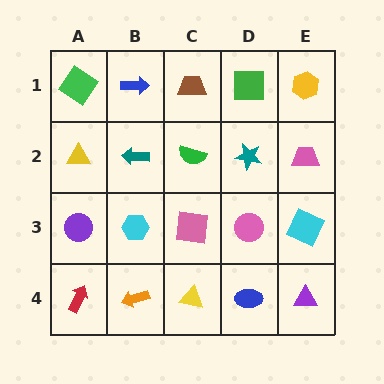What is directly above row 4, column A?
A purple circle.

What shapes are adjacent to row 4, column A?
A purple circle (row 3, column A), an orange arrow (row 4, column B).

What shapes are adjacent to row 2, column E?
A yellow hexagon (row 1, column E), a cyan square (row 3, column E), a teal star (row 2, column D).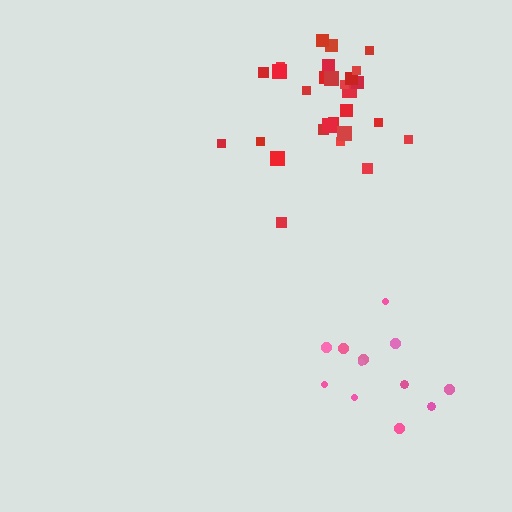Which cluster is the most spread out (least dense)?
Pink.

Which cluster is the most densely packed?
Red.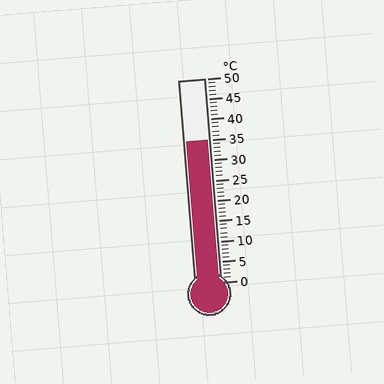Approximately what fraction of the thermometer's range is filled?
The thermometer is filled to approximately 70% of its range.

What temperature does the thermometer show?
The thermometer shows approximately 35°C.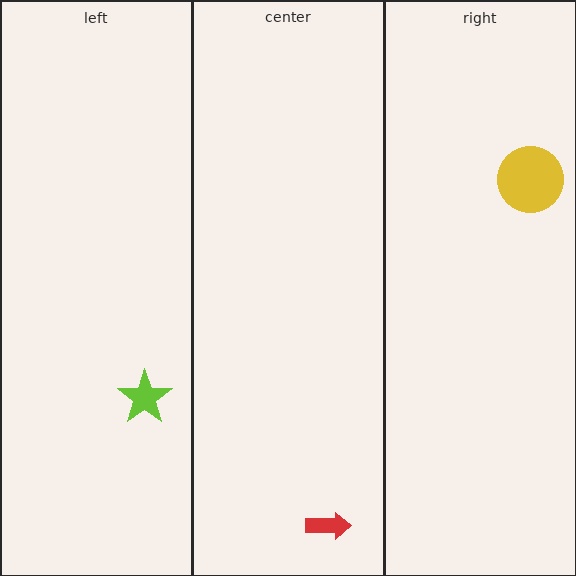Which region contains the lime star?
The left region.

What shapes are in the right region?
The yellow circle.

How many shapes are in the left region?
1.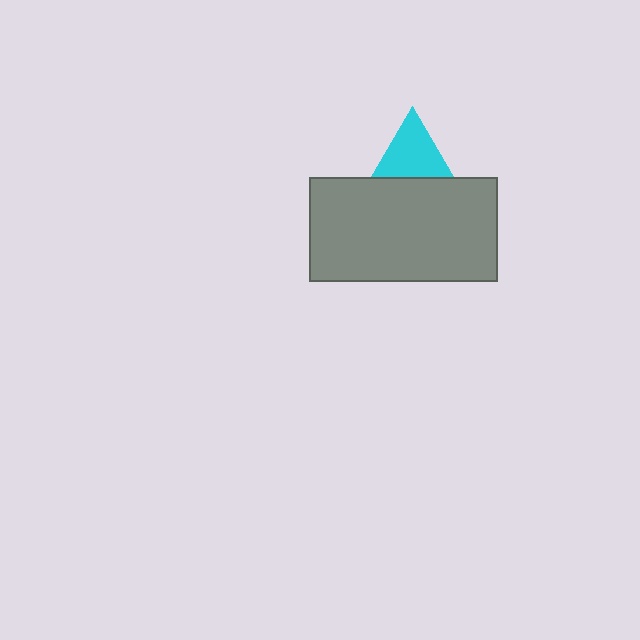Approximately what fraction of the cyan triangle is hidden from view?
Roughly 39% of the cyan triangle is hidden behind the gray rectangle.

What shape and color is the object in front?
The object in front is a gray rectangle.